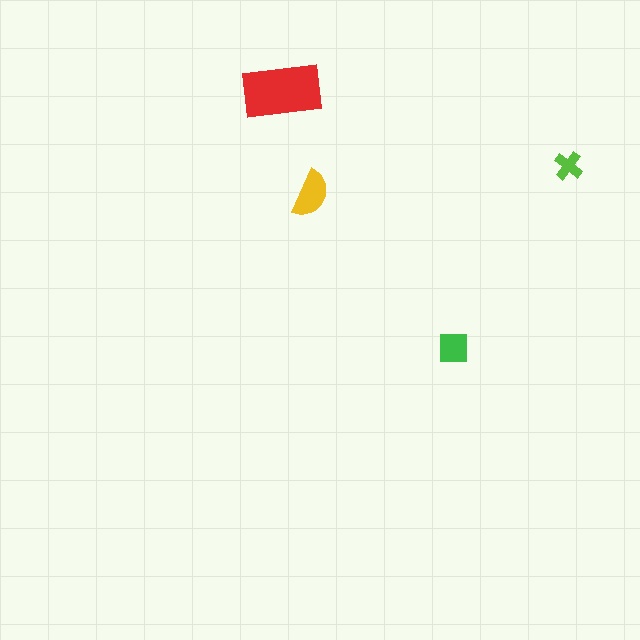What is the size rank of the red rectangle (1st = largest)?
1st.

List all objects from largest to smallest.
The red rectangle, the yellow semicircle, the green square, the lime cross.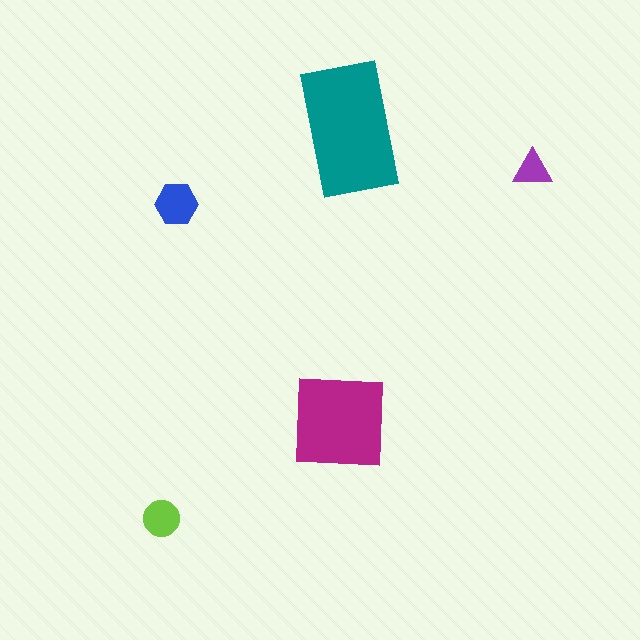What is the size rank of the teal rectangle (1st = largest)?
1st.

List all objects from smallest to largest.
The purple triangle, the lime circle, the blue hexagon, the magenta square, the teal rectangle.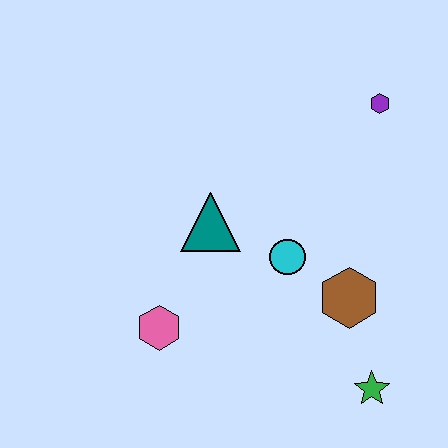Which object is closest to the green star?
The brown hexagon is closest to the green star.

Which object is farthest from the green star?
The purple hexagon is farthest from the green star.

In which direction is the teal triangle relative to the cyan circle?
The teal triangle is to the left of the cyan circle.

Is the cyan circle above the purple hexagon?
No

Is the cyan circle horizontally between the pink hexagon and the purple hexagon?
Yes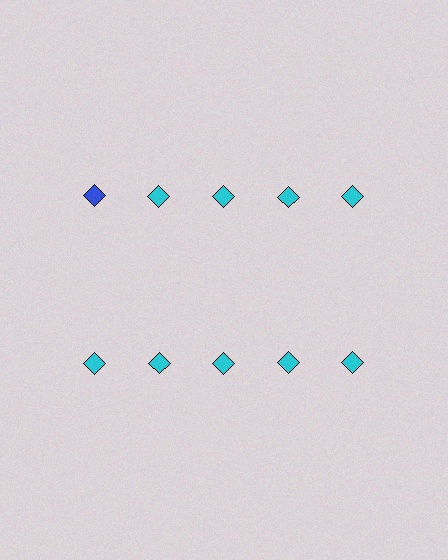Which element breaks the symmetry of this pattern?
The blue diamond in the top row, leftmost column breaks the symmetry. All other shapes are cyan diamonds.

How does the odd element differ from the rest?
It has a different color: blue instead of cyan.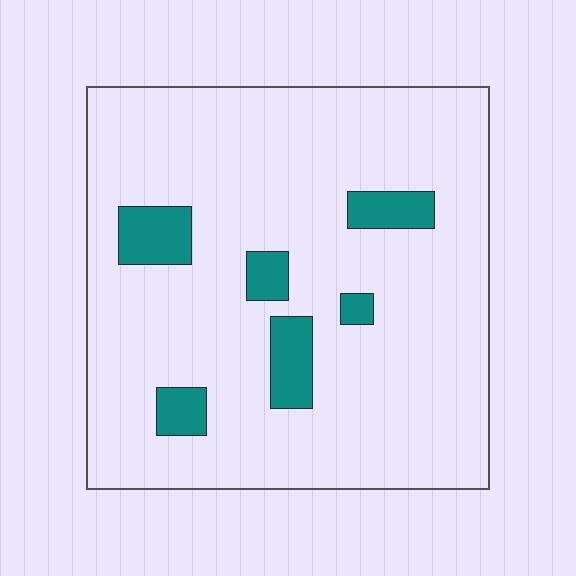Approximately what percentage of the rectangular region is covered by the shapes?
Approximately 10%.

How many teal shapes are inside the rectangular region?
6.